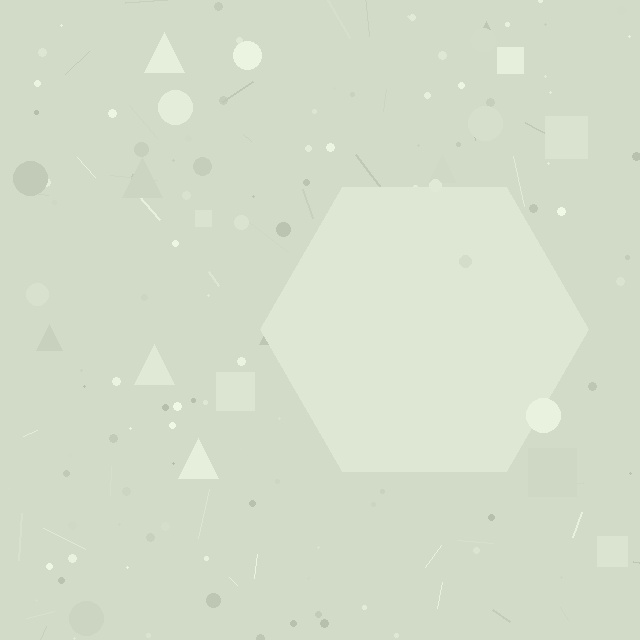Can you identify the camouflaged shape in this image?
The camouflaged shape is a hexagon.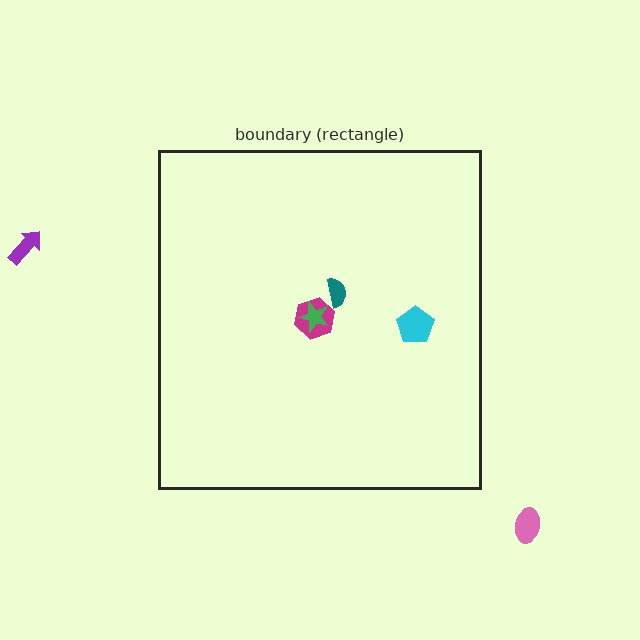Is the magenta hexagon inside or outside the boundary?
Inside.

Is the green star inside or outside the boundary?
Inside.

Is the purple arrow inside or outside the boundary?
Outside.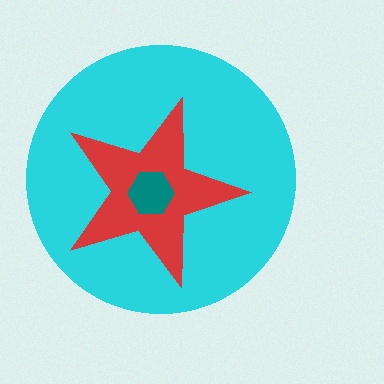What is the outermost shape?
The cyan circle.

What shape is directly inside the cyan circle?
The red star.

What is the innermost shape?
The teal hexagon.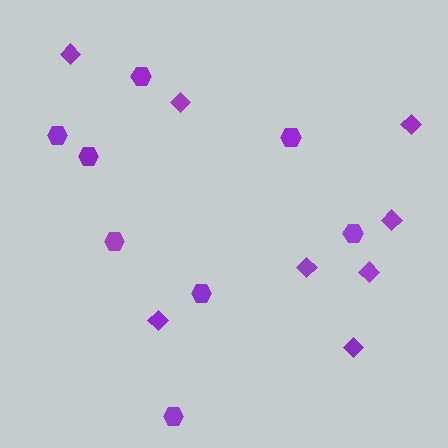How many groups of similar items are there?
There are 2 groups: one group of hexagons (8) and one group of diamonds (8).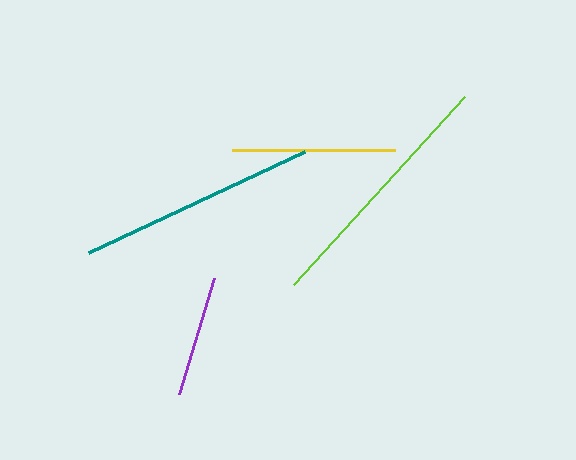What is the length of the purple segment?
The purple segment is approximately 122 pixels long.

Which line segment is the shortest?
The purple line is the shortest at approximately 122 pixels.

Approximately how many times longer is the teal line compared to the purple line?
The teal line is approximately 2.0 times the length of the purple line.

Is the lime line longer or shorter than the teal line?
The lime line is longer than the teal line.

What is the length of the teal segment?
The teal segment is approximately 238 pixels long.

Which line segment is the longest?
The lime line is the longest at approximately 255 pixels.